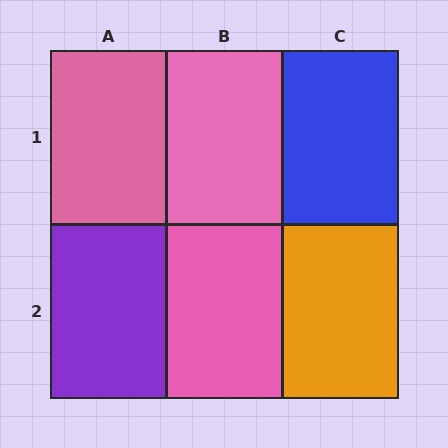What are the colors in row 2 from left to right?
Purple, pink, orange.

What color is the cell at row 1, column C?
Blue.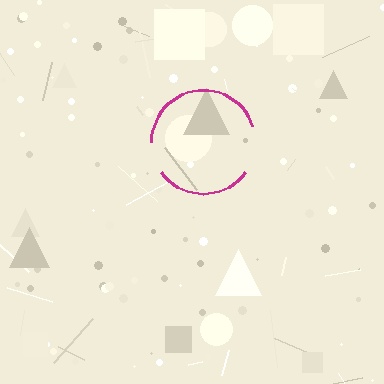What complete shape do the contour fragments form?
The contour fragments form a circle.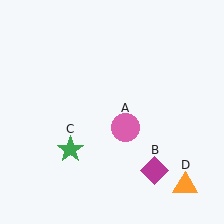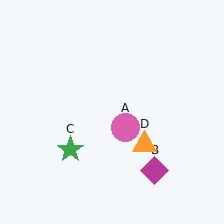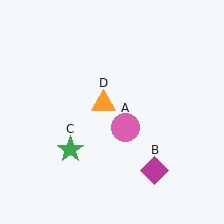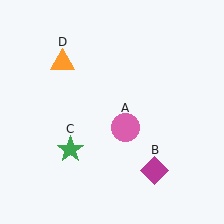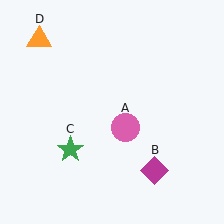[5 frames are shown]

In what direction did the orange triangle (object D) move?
The orange triangle (object D) moved up and to the left.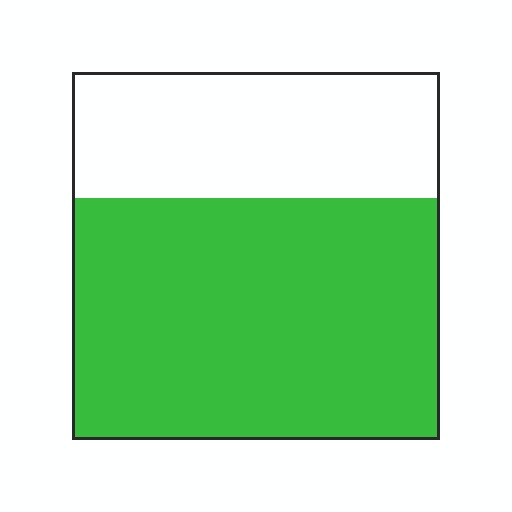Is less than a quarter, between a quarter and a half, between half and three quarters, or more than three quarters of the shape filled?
Between half and three quarters.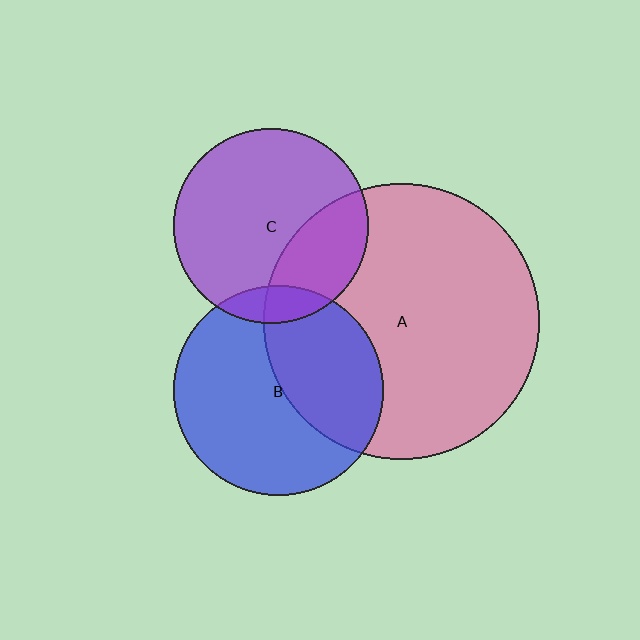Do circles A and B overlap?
Yes.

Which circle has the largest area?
Circle A (pink).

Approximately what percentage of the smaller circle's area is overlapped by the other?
Approximately 40%.